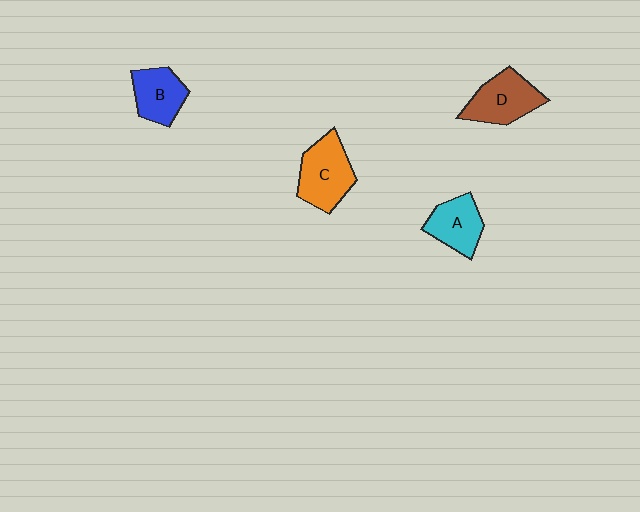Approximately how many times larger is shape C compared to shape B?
Approximately 1.3 times.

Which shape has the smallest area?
Shape A (cyan).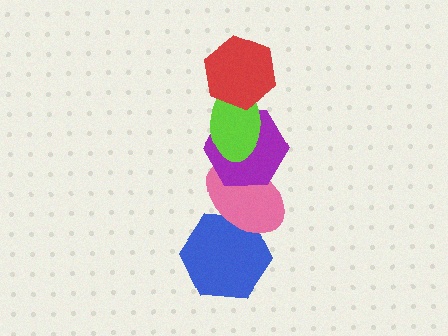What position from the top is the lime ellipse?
The lime ellipse is 2nd from the top.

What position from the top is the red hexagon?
The red hexagon is 1st from the top.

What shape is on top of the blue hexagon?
The pink ellipse is on top of the blue hexagon.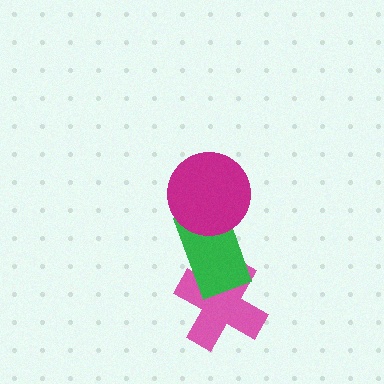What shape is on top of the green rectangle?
The magenta circle is on top of the green rectangle.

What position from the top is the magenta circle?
The magenta circle is 1st from the top.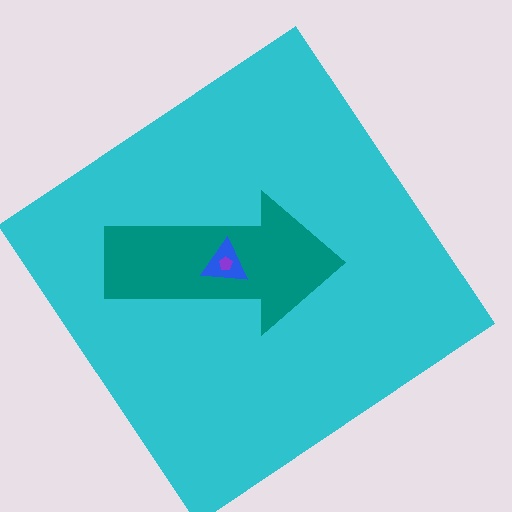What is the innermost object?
The purple pentagon.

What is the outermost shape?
The cyan diamond.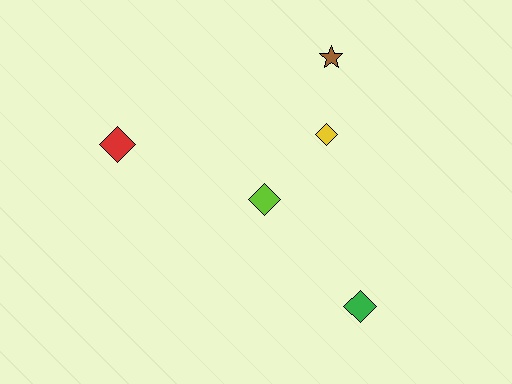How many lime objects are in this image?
There is 1 lime object.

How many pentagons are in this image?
There are no pentagons.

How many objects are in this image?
There are 5 objects.